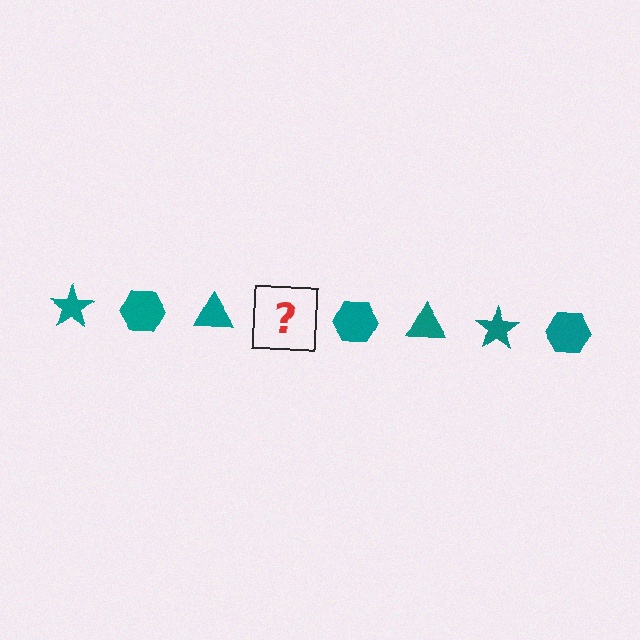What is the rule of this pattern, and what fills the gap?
The rule is that the pattern cycles through star, hexagon, triangle shapes in teal. The gap should be filled with a teal star.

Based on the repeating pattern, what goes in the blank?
The blank should be a teal star.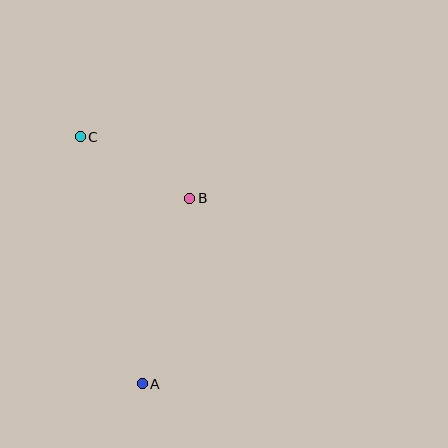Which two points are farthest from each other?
Points A and C are farthest from each other.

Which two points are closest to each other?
Points B and C are closest to each other.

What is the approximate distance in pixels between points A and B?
The distance between A and B is approximately 191 pixels.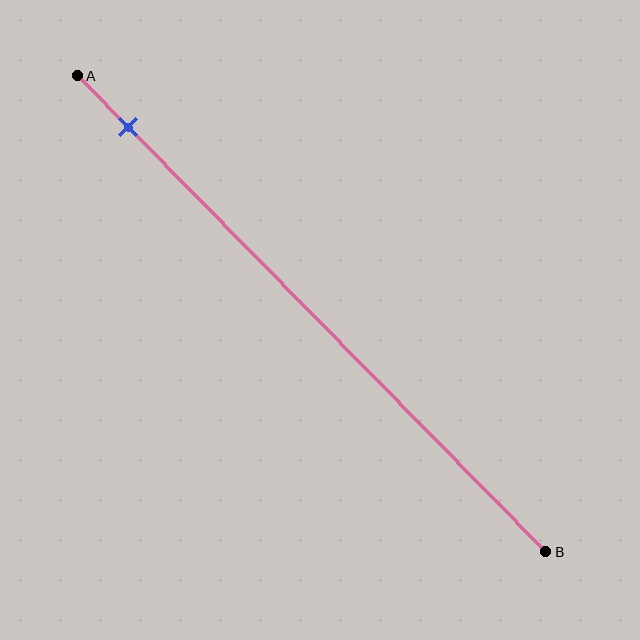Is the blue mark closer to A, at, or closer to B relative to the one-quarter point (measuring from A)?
The blue mark is closer to point A than the one-quarter point of segment AB.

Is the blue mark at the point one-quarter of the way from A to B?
No, the mark is at about 10% from A, not at the 25% one-quarter point.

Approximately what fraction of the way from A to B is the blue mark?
The blue mark is approximately 10% of the way from A to B.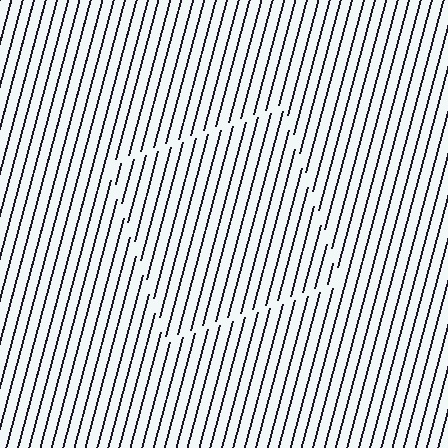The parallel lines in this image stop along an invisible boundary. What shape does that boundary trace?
An illusory square. The interior of the shape contains the same grating, shifted by half a period — the contour is defined by the phase discontinuity where line-ends from the inner and outer gratings abut.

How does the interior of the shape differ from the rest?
The interior of the shape contains the same grating, shifted by half a period — the contour is defined by the phase discontinuity where line-ends from the inner and outer gratings abut.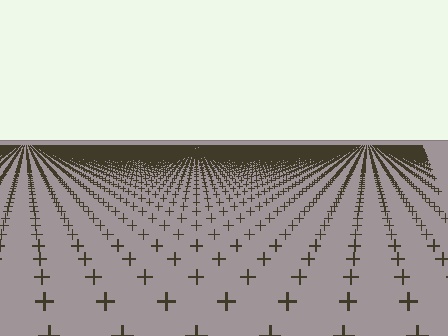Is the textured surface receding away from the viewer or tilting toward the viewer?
The surface is receding away from the viewer. Texture elements get smaller and denser toward the top.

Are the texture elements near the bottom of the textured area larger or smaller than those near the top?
Larger. Near the bottom, elements are closer to the viewer and appear at a bigger on-screen size.